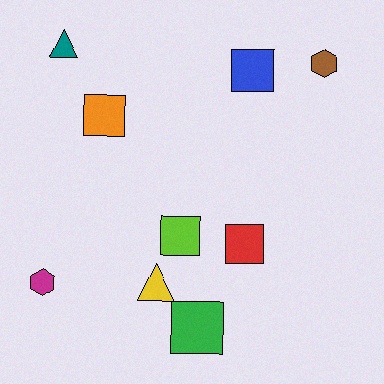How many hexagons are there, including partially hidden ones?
There are 2 hexagons.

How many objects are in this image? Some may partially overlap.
There are 9 objects.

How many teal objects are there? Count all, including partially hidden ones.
There is 1 teal object.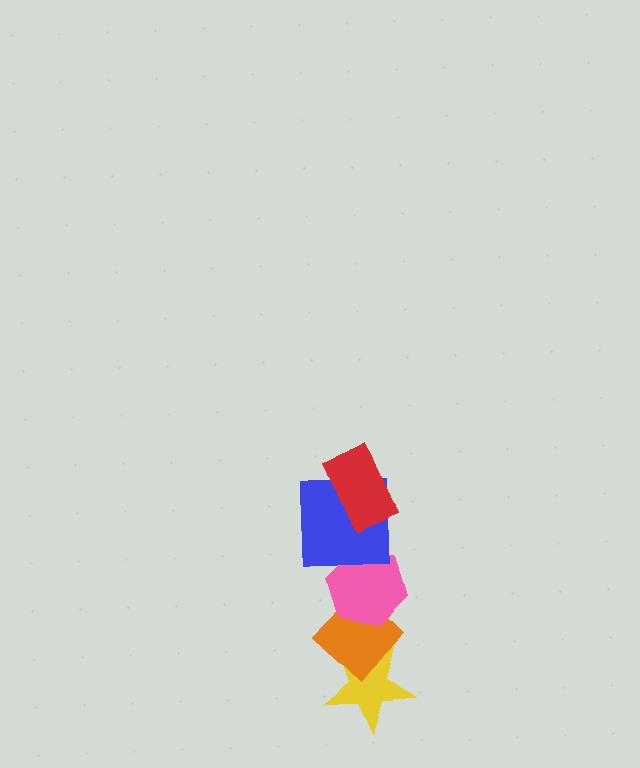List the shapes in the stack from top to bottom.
From top to bottom: the red rectangle, the blue square, the pink hexagon, the orange diamond, the yellow star.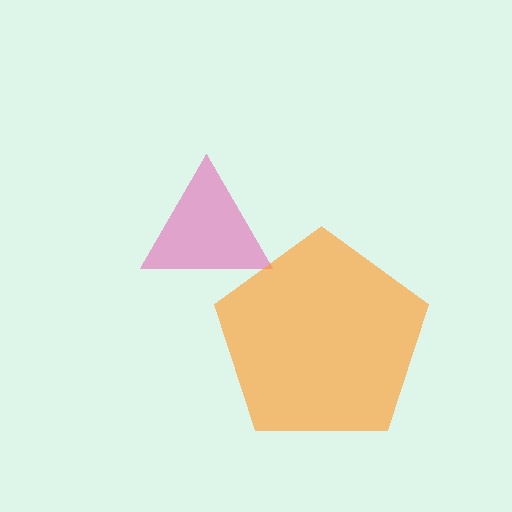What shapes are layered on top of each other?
The layered shapes are: a pink triangle, an orange pentagon.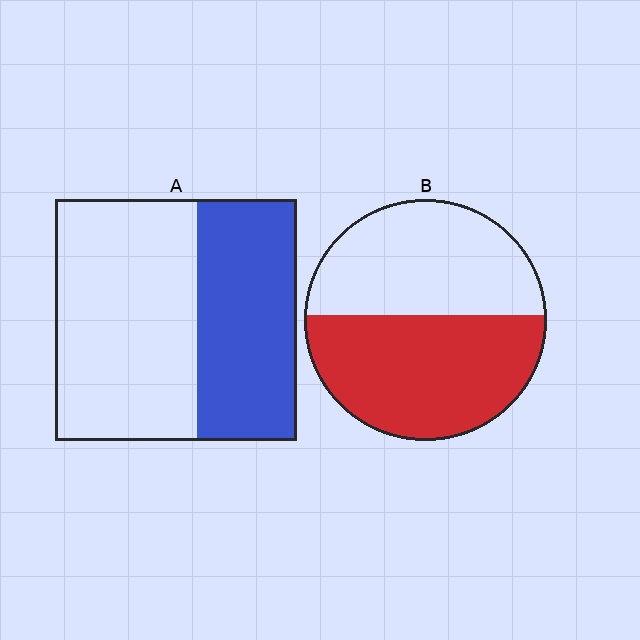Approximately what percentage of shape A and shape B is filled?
A is approximately 40% and B is approximately 55%.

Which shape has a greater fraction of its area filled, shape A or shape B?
Shape B.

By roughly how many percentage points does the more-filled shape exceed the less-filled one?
By roughly 10 percentage points (B over A).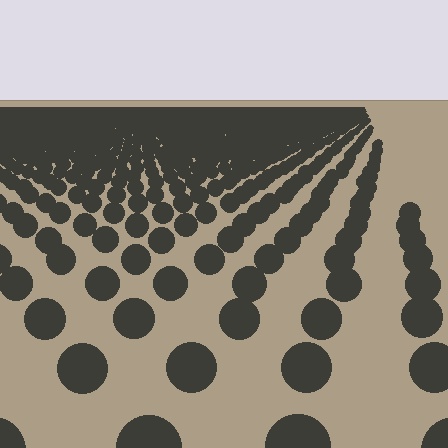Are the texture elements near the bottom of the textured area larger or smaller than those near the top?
Larger. Near the bottom, elements are closer to the viewer and appear at a bigger on-screen size.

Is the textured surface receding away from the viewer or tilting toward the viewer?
The surface is receding away from the viewer. Texture elements get smaller and denser toward the top.